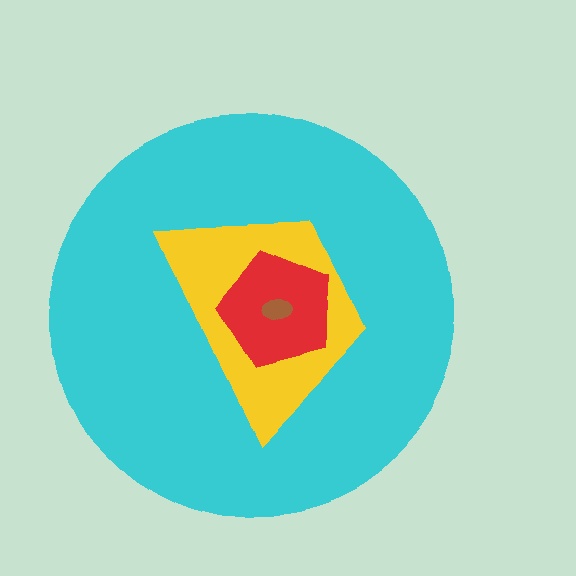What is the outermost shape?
The cyan circle.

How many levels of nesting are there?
4.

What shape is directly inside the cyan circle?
The yellow trapezoid.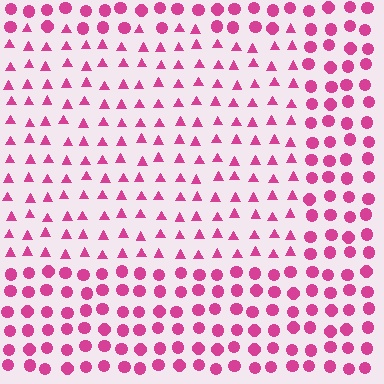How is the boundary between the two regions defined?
The boundary is defined by a change in element shape: triangles inside vs. circles outside. All elements share the same color and spacing.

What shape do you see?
I see a rectangle.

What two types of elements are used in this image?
The image uses triangles inside the rectangle region and circles outside it.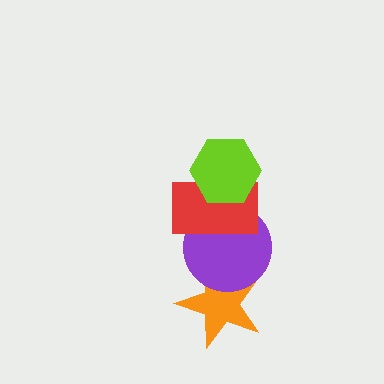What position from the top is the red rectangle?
The red rectangle is 2nd from the top.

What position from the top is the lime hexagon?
The lime hexagon is 1st from the top.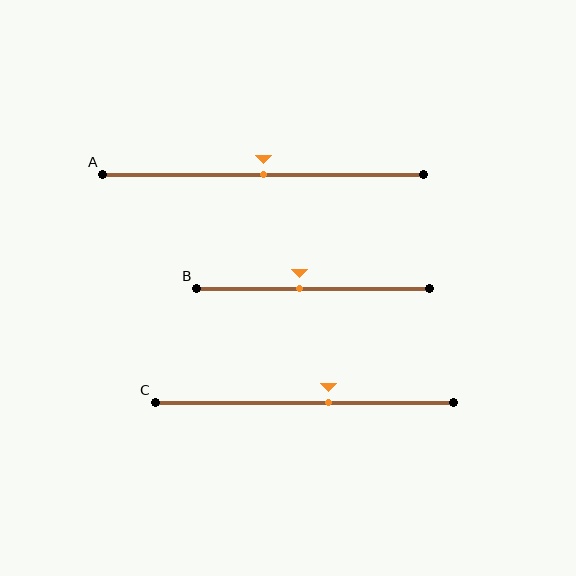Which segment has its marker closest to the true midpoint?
Segment A has its marker closest to the true midpoint.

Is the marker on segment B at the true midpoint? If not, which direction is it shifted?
No, the marker on segment B is shifted to the left by about 6% of the segment length.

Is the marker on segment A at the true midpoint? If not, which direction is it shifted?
Yes, the marker on segment A is at the true midpoint.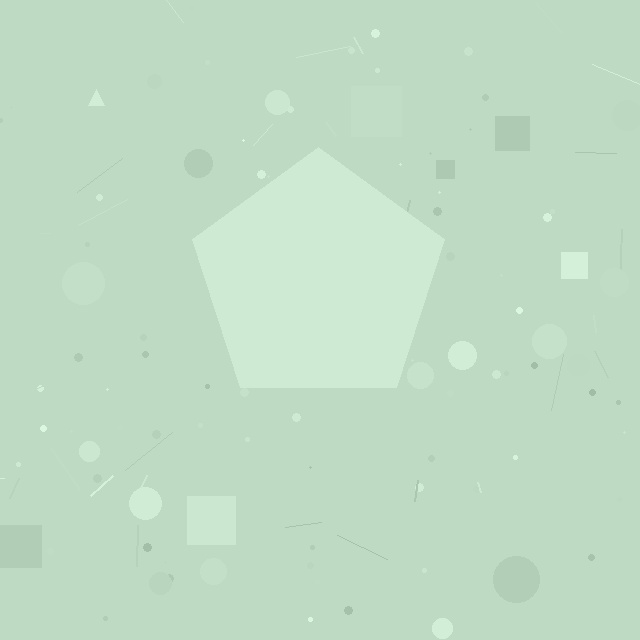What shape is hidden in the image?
A pentagon is hidden in the image.